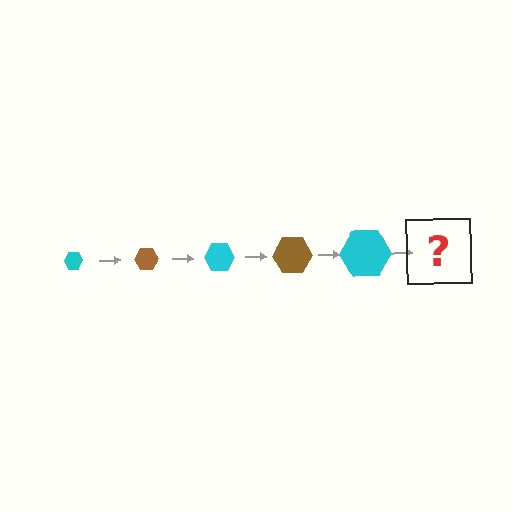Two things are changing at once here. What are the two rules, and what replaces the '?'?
The two rules are that the hexagon grows larger each step and the color cycles through cyan and brown. The '?' should be a brown hexagon, larger than the previous one.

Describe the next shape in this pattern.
It should be a brown hexagon, larger than the previous one.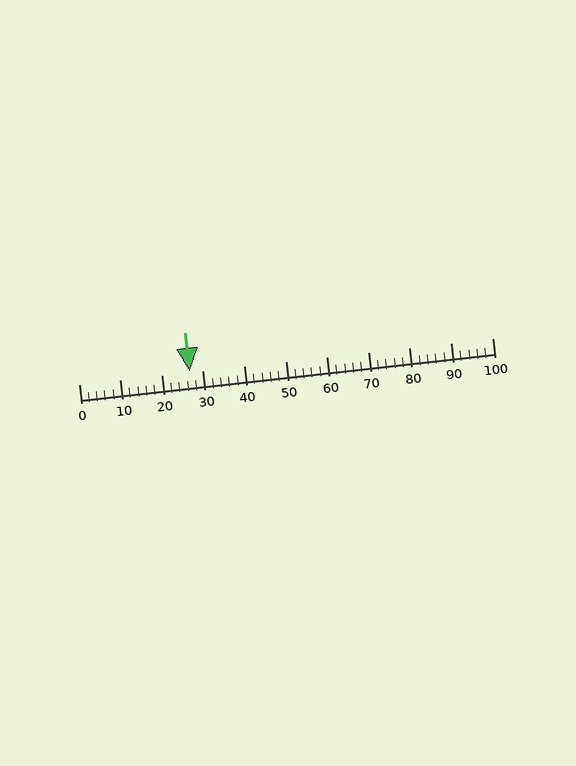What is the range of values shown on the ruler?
The ruler shows values from 0 to 100.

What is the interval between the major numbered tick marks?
The major tick marks are spaced 10 units apart.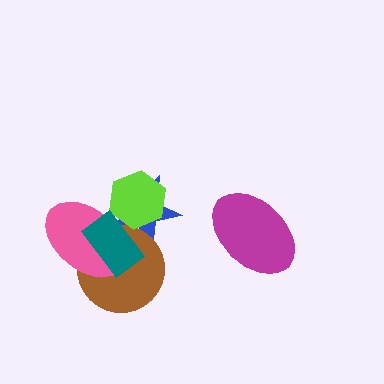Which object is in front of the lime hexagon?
The teal rectangle is in front of the lime hexagon.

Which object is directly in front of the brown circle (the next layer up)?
The pink ellipse is directly in front of the brown circle.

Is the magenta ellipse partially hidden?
No, no other shape covers it.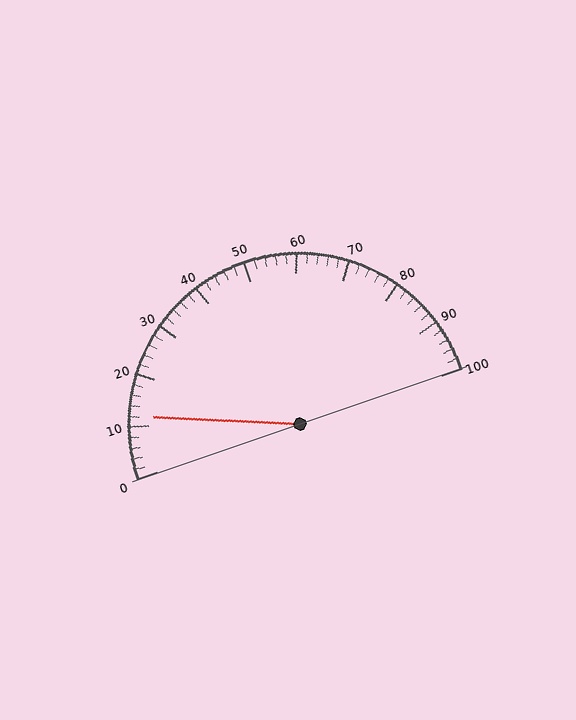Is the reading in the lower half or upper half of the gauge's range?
The reading is in the lower half of the range (0 to 100).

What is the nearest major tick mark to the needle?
The nearest major tick mark is 10.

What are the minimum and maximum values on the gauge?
The gauge ranges from 0 to 100.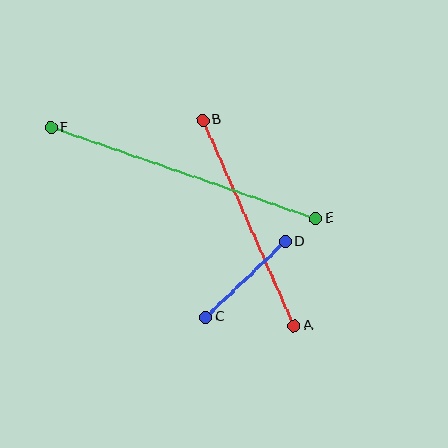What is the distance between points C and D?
The distance is approximately 110 pixels.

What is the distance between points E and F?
The distance is approximately 280 pixels.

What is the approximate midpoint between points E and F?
The midpoint is at approximately (183, 173) pixels.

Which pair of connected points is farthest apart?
Points E and F are farthest apart.